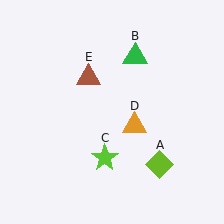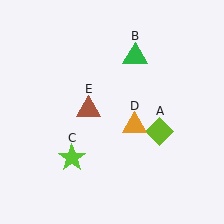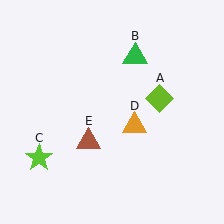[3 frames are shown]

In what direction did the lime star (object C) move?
The lime star (object C) moved left.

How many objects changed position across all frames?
3 objects changed position: lime diamond (object A), lime star (object C), brown triangle (object E).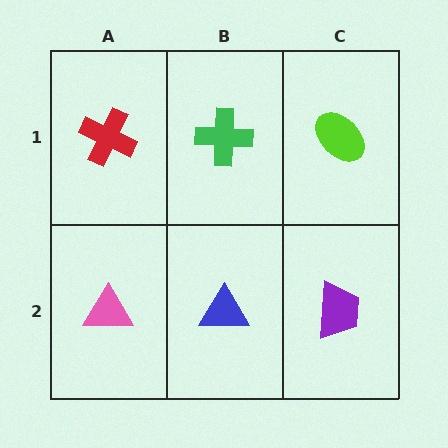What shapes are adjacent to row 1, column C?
A purple trapezoid (row 2, column C), a green cross (row 1, column B).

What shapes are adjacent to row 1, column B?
A blue triangle (row 2, column B), a red cross (row 1, column A), a lime ellipse (row 1, column C).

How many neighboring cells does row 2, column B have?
3.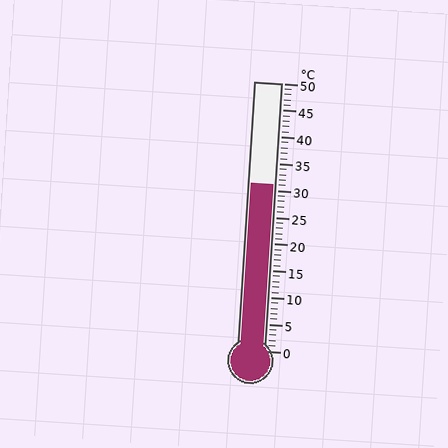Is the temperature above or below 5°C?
The temperature is above 5°C.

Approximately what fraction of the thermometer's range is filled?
The thermometer is filled to approximately 60% of its range.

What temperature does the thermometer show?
The thermometer shows approximately 31°C.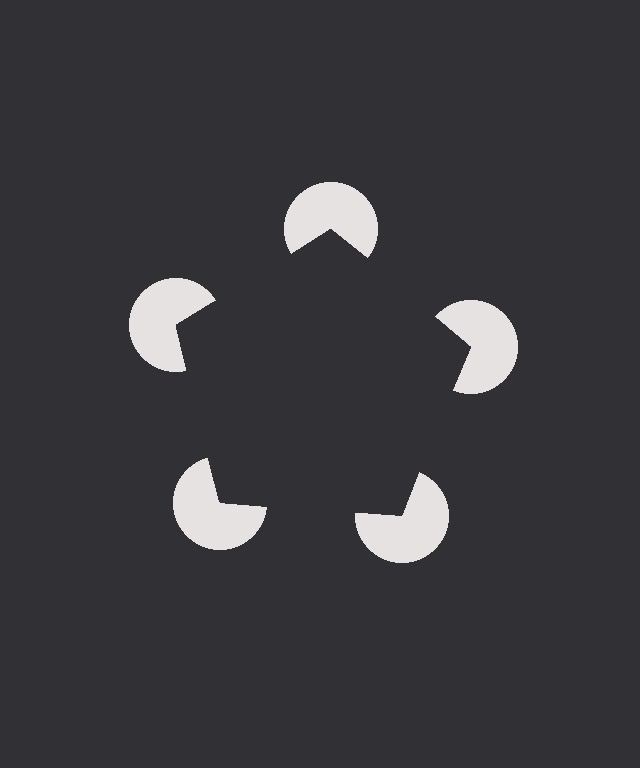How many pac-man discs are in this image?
There are 5 — one at each vertex of the illusory pentagon.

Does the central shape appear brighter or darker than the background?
It typically appears slightly darker than the background, even though no actual brightness change is drawn.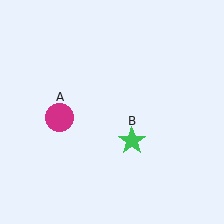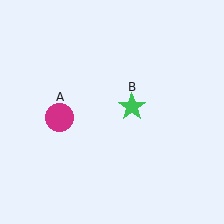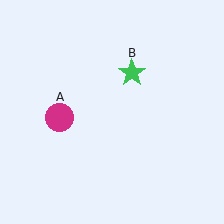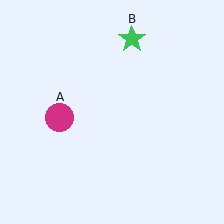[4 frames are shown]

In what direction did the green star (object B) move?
The green star (object B) moved up.